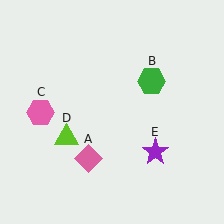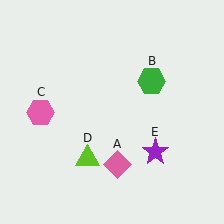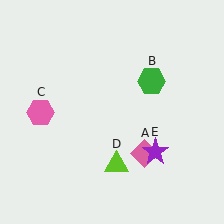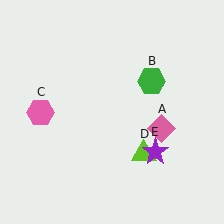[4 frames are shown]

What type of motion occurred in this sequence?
The pink diamond (object A), lime triangle (object D) rotated counterclockwise around the center of the scene.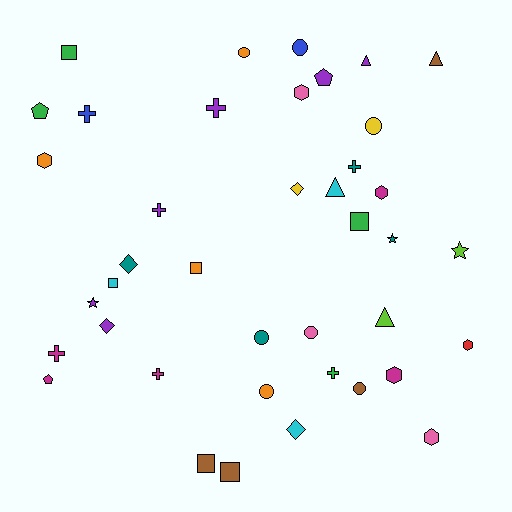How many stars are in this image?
There are 3 stars.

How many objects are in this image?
There are 40 objects.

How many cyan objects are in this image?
There are 3 cyan objects.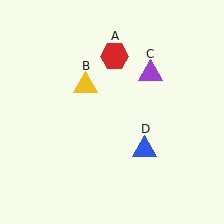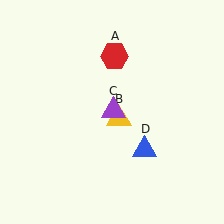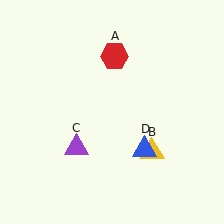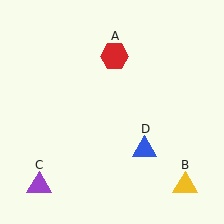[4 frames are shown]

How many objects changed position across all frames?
2 objects changed position: yellow triangle (object B), purple triangle (object C).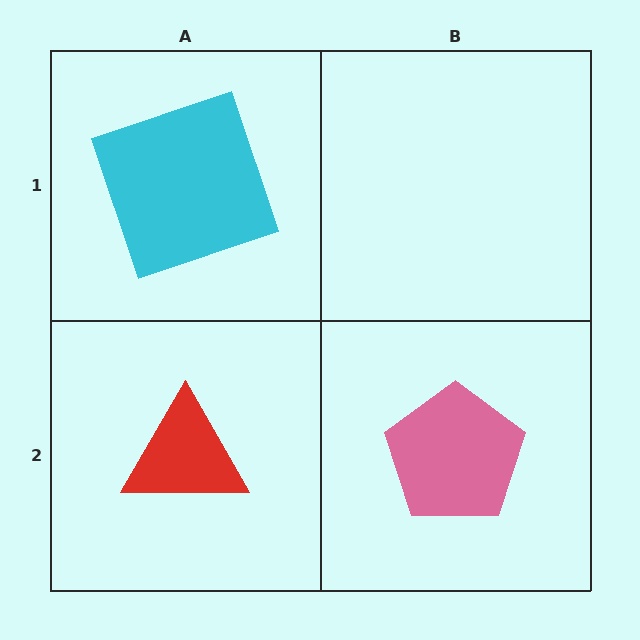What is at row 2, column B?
A pink pentagon.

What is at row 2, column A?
A red triangle.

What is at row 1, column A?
A cyan square.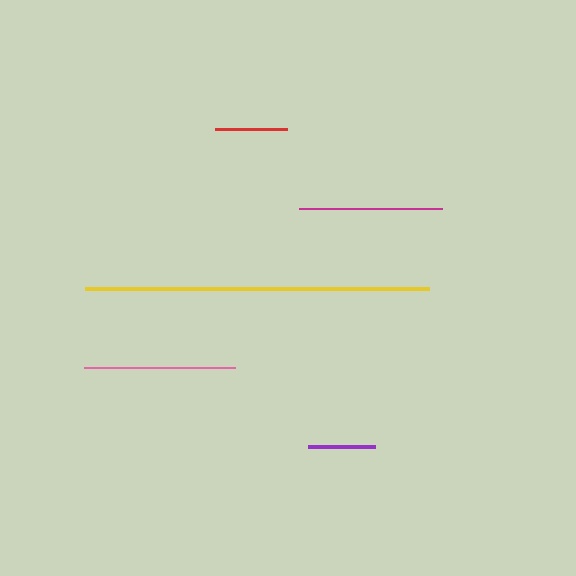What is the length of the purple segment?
The purple segment is approximately 67 pixels long.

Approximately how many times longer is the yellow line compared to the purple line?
The yellow line is approximately 5.1 times the length of the purple line.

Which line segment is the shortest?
The purple line is the shortest at approximately 67 pixels.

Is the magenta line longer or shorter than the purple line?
The magenta line is longer than the purple line.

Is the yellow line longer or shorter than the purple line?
The yellow line is longer than the purple line.